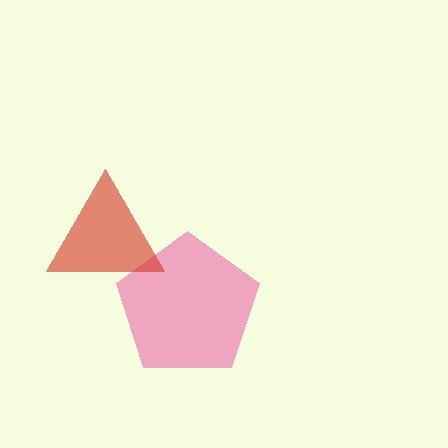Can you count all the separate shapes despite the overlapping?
Yes, there are 2 separate shapes.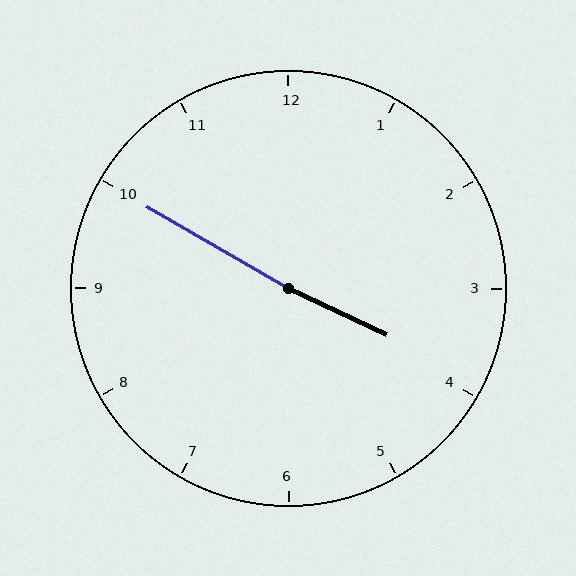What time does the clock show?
3:50.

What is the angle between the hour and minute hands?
Approximately 175 degrees.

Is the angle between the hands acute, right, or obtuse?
It is obtuse.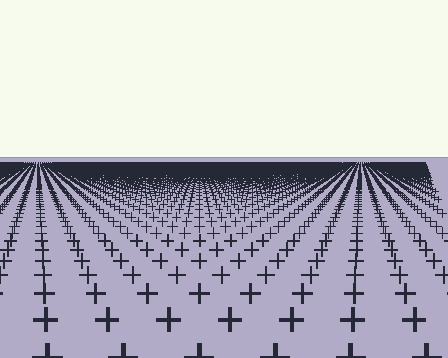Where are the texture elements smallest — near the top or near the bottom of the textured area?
Near the top.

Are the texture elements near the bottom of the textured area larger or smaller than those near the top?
Larger. Near the bottom, elements are closer to the viewer and appear at a bigger on-screen size.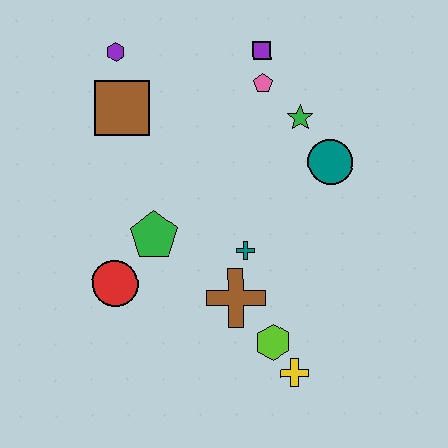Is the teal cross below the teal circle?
Yes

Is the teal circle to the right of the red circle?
Yes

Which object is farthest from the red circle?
The purple square is farthest from the red circle.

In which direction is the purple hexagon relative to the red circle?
The purple hexagon is above the red circle.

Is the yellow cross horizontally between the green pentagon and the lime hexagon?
No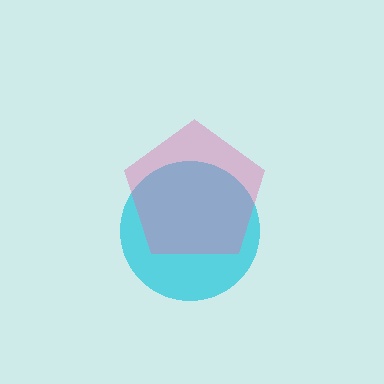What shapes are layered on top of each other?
The layered shapes are: a cyan circle, a pink pentagon.